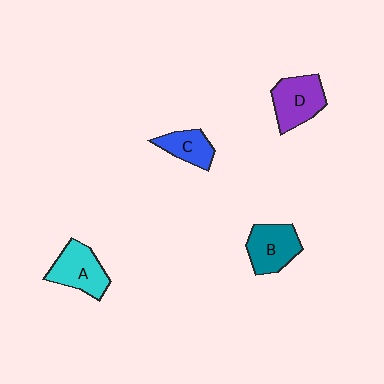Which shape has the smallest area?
Shape C (blue).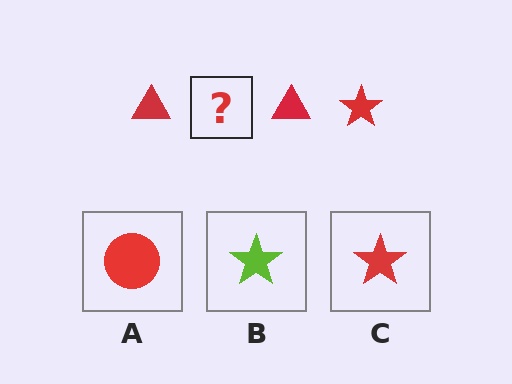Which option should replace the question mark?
Option C.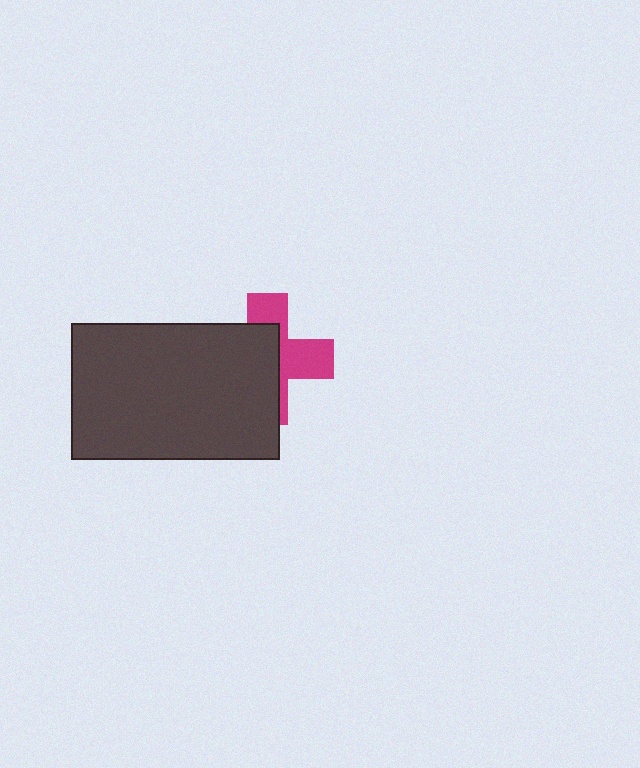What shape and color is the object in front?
The object in front is a dark gray rectangle.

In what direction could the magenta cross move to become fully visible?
The magenta cross could move right. That would shift it out from behind the dark gray rectangle entirely.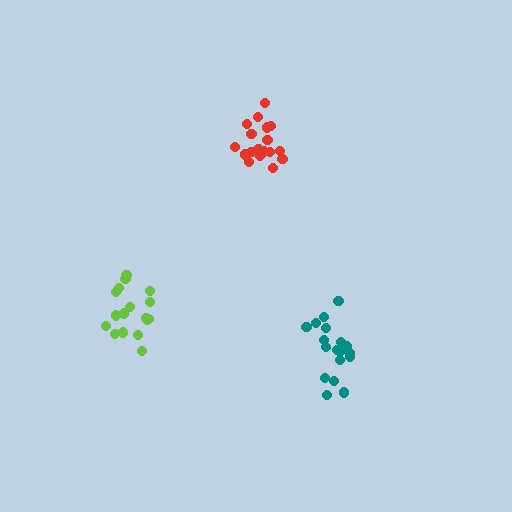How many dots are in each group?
Group 1: 18 dots, Group 2: 17 dots, Group 3: 18 dots (53 total).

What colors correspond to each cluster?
The clusters are colored: red, lime, teal.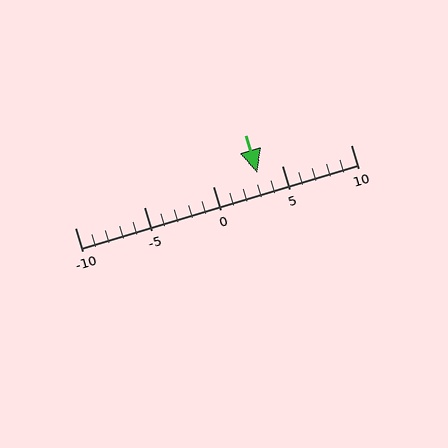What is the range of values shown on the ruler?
The ruler shows values from -10 to 10.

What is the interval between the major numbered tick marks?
The major tick marks are spaced 5 units apart.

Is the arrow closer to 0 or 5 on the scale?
The arrow is closer to 5.